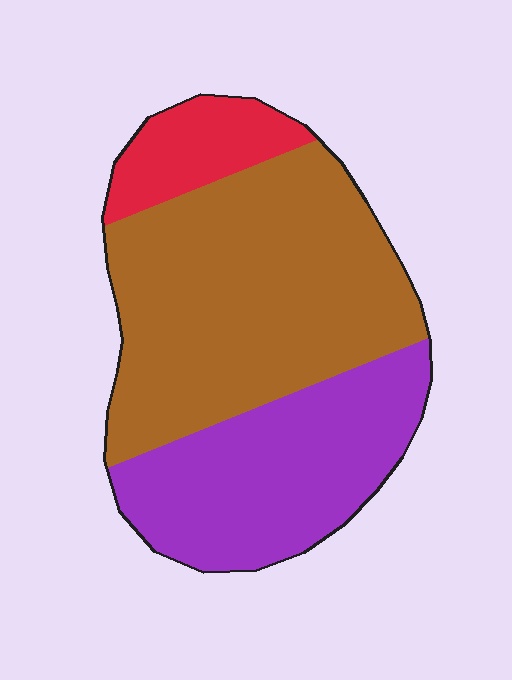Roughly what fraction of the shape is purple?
Purple takes up about one third (1/3) of the shape.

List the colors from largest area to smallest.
From largest to smallest: brown, purple, red.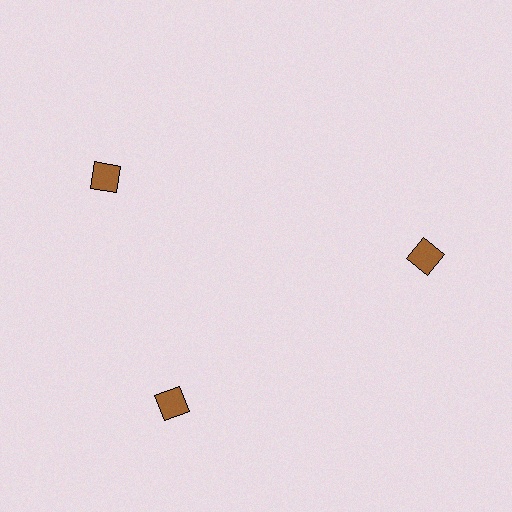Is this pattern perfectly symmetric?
No. The 3 brown diamonds are arranged in a ring, but one element near the 11 o'clock position is rotated out of alignment along the ring, breaking the 3-fold rotational symmetry.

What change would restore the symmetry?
The symmetry would be restored by rotating it back into even spacing with its neighbors so that all 3 diamonds sit at equal angles and equal distance from the center.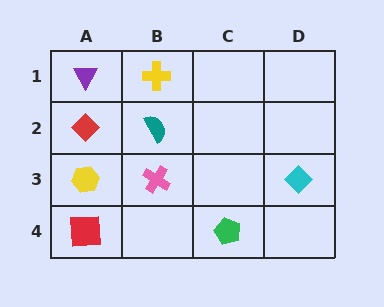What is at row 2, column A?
A red diamond.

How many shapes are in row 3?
3 shapes.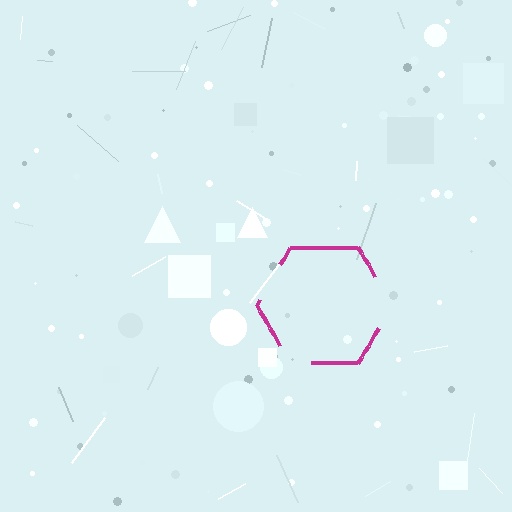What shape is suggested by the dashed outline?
The dashed outline suggests a hexagon.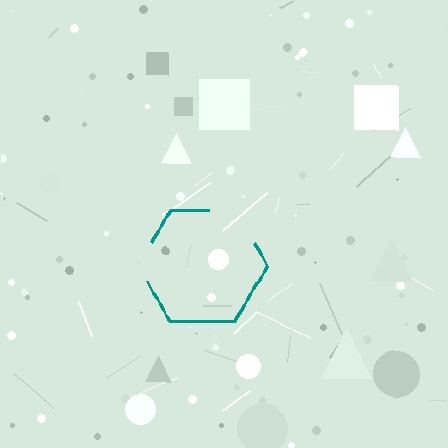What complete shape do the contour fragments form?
The contour fragments form a hexagon.